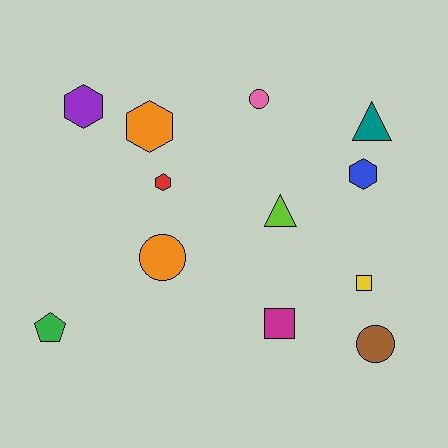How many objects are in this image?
There are 12 objects.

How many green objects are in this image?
There is 1 green object.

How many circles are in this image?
There are 3 circles.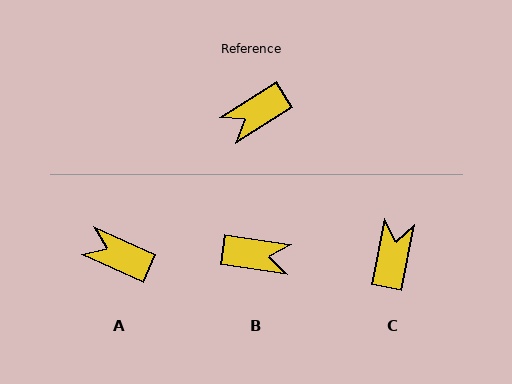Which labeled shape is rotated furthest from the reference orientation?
B, about 140 degrees away.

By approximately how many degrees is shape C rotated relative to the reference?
Approximately 133 degrees clockwise.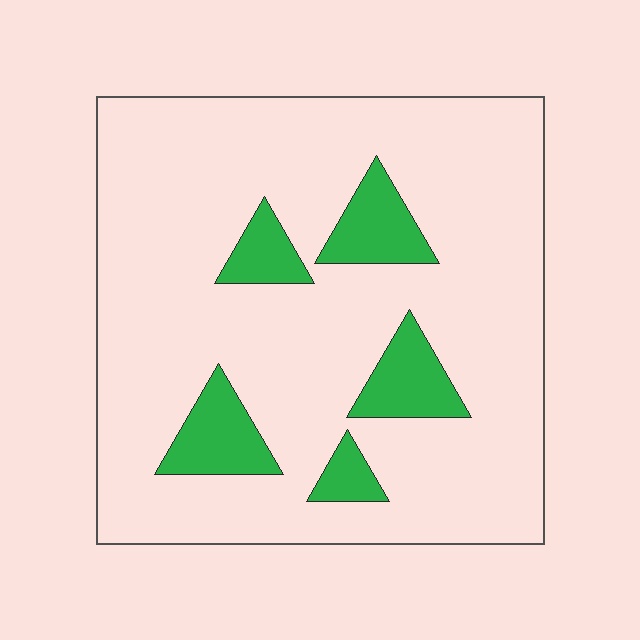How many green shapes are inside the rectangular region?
5.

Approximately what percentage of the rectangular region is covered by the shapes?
Approximately 15%.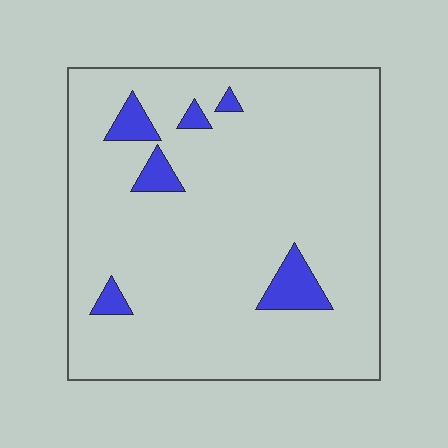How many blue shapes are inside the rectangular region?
6.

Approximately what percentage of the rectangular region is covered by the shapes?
Approximately 10%.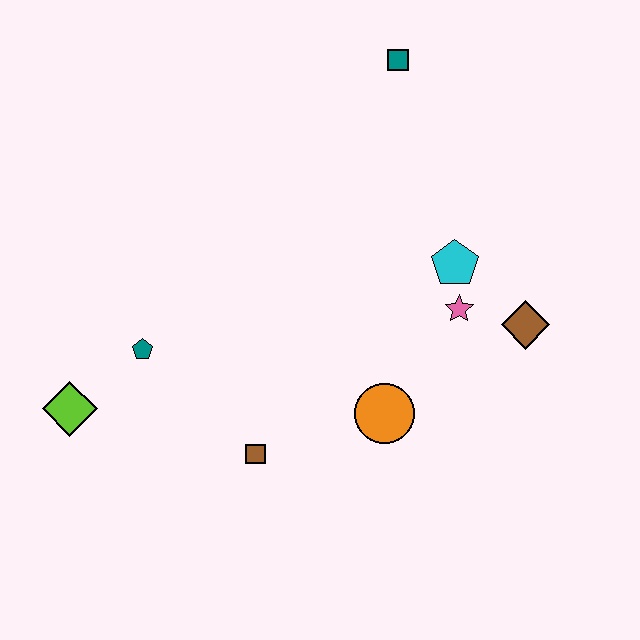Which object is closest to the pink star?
The cyan pentagon is closest to the pink star.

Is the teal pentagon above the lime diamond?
Yes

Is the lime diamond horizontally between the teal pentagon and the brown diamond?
No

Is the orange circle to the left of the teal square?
Yes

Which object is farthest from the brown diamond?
The lime diamond is farthest from the brown diamond.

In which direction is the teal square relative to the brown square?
The teal square is above the brown square.